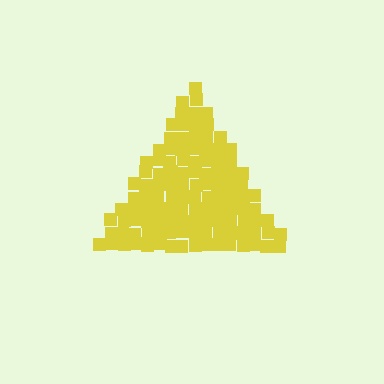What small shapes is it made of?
It is made of small squares.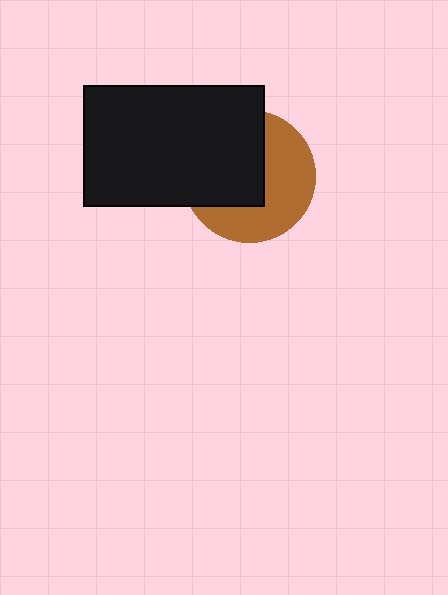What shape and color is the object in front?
The object in front is a black rectangle.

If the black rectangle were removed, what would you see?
You would see the complete brown circle.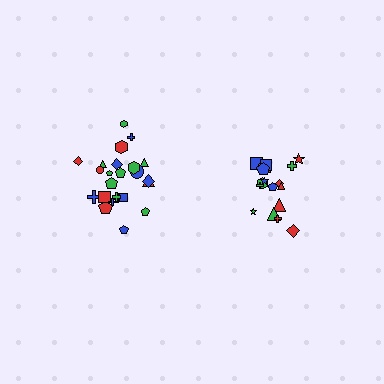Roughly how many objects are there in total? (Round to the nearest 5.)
Roughly 45 objects in total.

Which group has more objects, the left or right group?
The left group.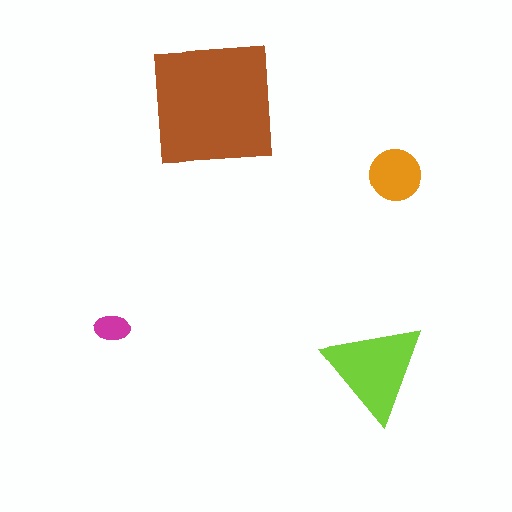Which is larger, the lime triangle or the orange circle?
The lime triangle.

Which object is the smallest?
The magenta ellipse.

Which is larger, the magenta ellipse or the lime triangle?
The lime triangle.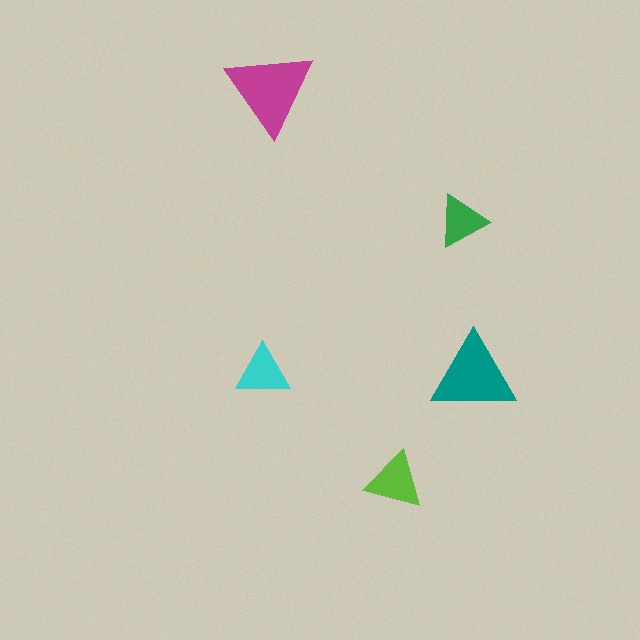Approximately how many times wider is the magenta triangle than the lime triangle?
About 1.5 times wider.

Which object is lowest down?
The lime triangle is bottommost.